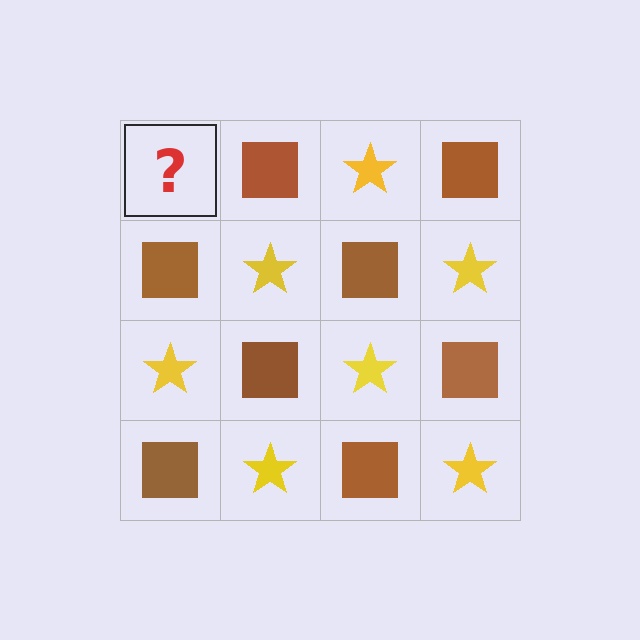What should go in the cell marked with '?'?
The missing cell should contain a yellow star.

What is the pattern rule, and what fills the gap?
The rule is that it alternates yellow star and brown square in a checkerboard pattern. The gap should be filled with a yellow star.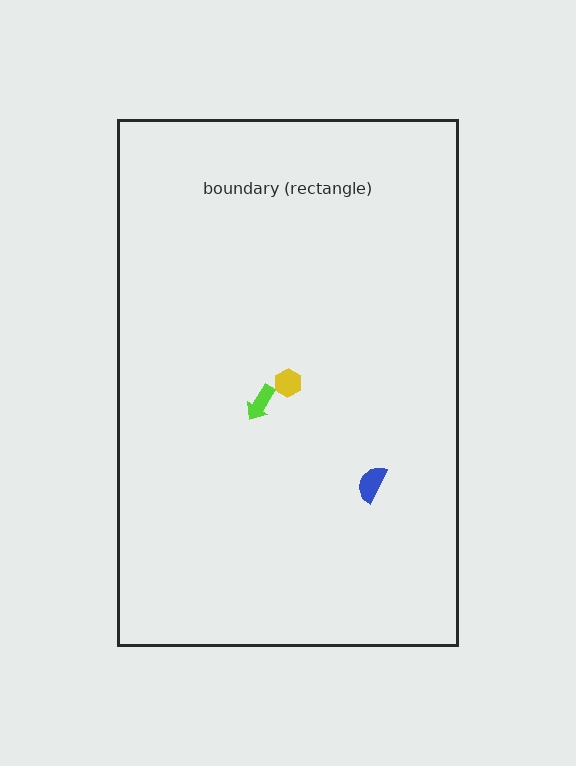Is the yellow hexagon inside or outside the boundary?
Inside.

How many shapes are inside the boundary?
3 inside, 0 outside.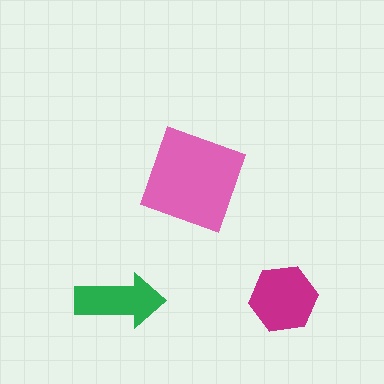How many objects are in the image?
There are 3 objects in the image.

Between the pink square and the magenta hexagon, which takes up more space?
The pink square.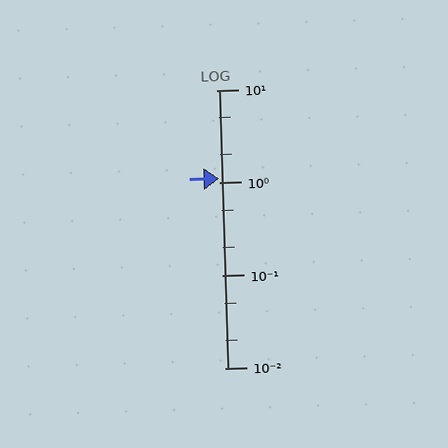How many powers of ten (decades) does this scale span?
The scale spans 3 decades, from 0.01 to 10.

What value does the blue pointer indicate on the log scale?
The pointer indicates approximately 1.1.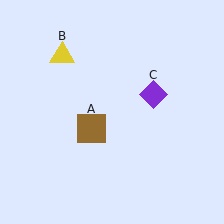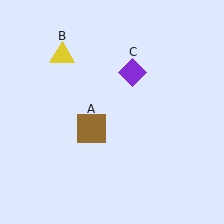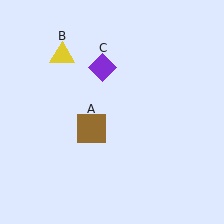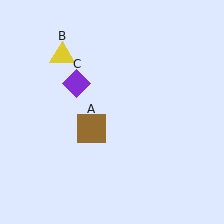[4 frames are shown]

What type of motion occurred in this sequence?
The purple diamond (object C) rotated counterclockwise around the center of the scene.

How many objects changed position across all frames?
1 object changed position: purple diamond (object C).